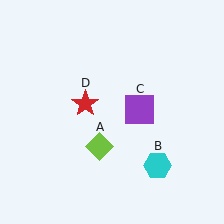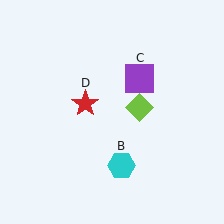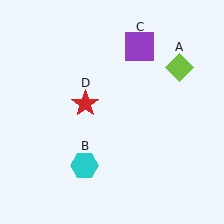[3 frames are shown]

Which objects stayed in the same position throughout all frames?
Red star (object D) remained stationary.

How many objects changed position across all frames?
3 objects changed position: lime diamond (object A), cyan hexagon (object B), purple square (object C).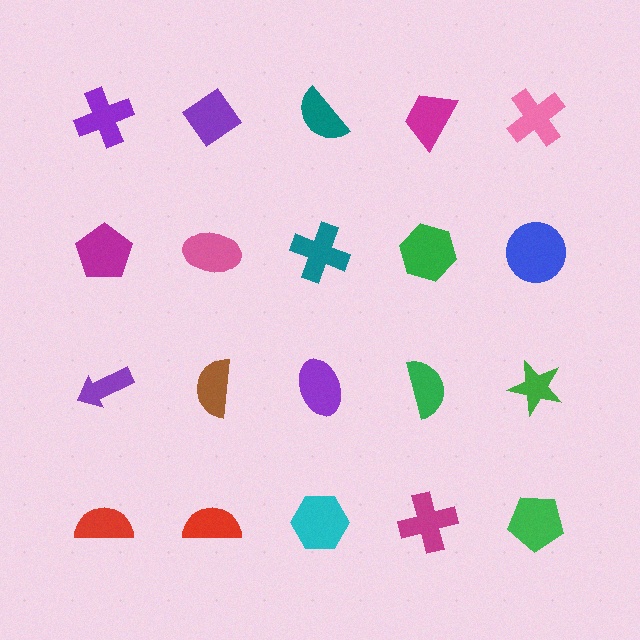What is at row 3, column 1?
A purple arrow.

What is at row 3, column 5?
A green star.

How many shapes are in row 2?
5 shapes.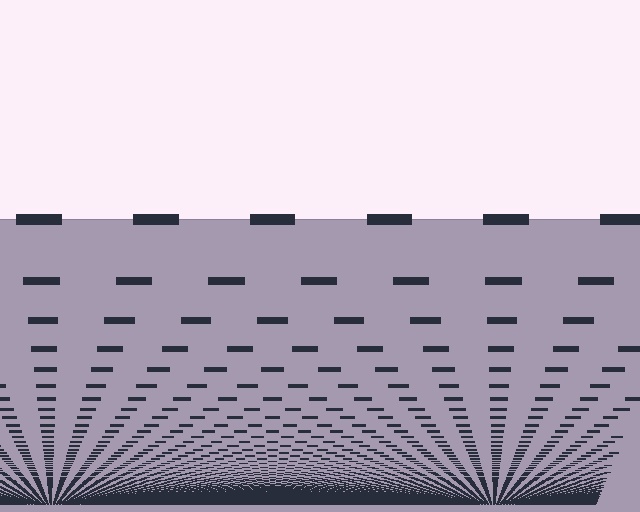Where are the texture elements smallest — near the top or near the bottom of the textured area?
Near the bottom.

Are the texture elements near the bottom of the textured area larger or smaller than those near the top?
Smaller. The gradient is inverted — elements near the bottom are smaller and denser.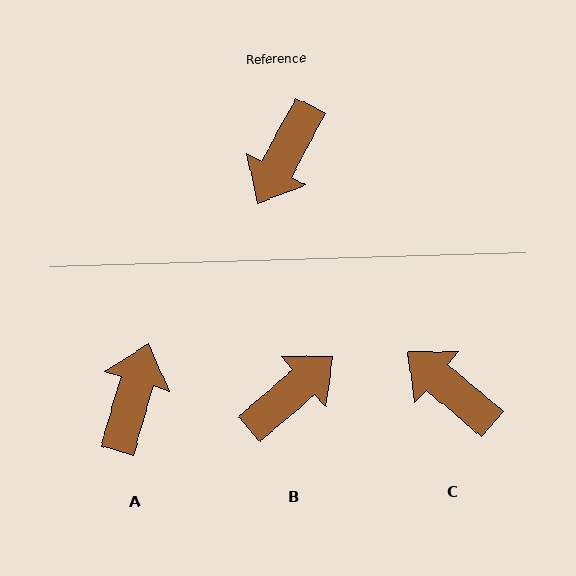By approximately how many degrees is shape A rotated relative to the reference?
Approximately 168 degrees clockwise.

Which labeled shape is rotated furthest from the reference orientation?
A, about 168 degrees away.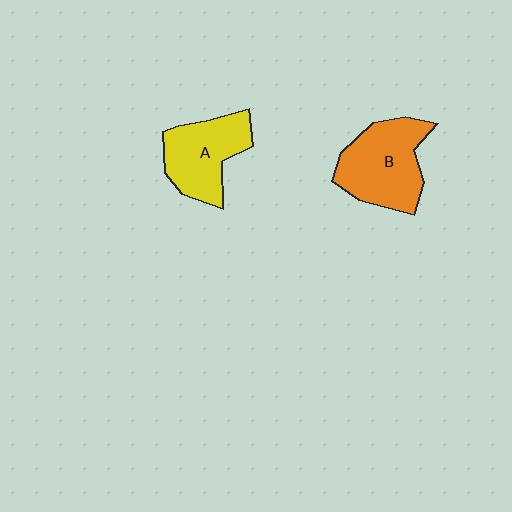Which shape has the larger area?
Shape B (orange).